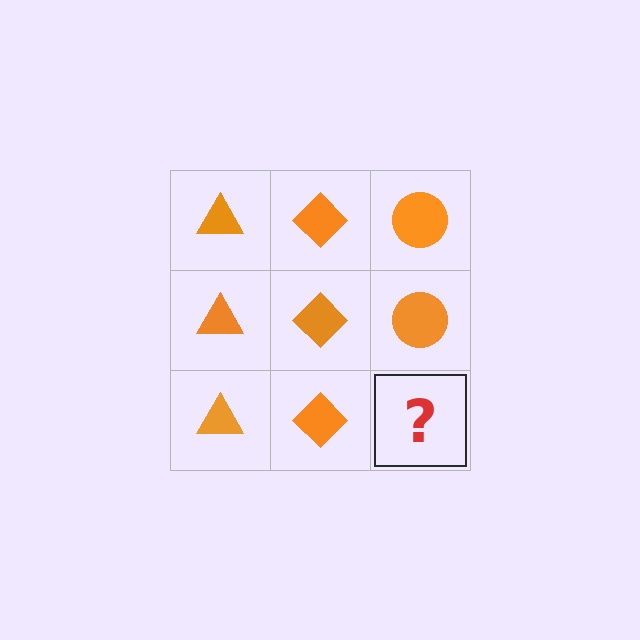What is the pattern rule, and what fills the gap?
The rule is that each column has a consistent shape. The gap should be filled with an orange circle.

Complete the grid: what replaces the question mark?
The question mark should be replaced with an orange circle.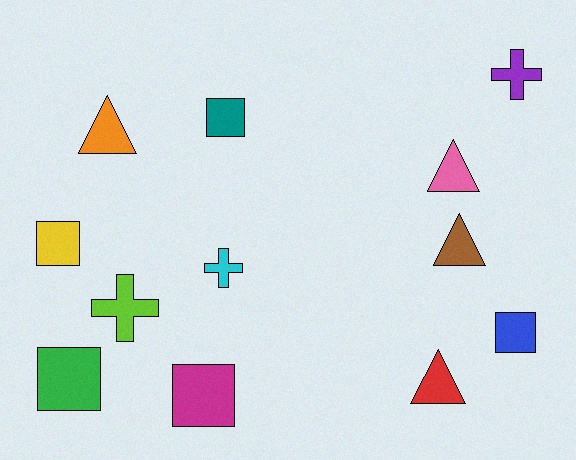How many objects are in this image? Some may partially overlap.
There are 12 objects.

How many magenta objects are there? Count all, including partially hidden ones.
There is 1 magenta object.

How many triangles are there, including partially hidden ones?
There are 4 triangles.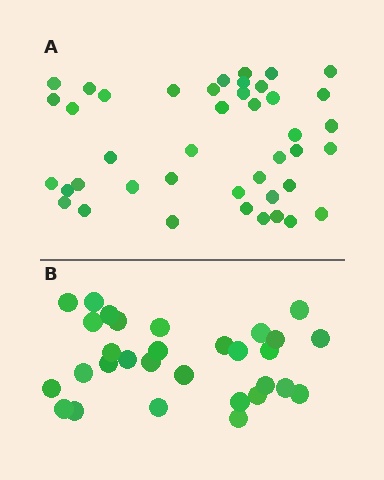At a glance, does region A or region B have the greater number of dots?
Region A (the top region) has more dots.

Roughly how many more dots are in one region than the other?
Region A has roughly 12 or so more dots than region B.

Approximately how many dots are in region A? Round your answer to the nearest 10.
About 40 dots. (The exact count is 42, which rounds to 40.)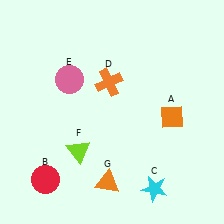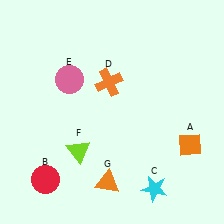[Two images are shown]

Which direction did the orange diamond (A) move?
The orange diamond (A) moved down.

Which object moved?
The orange diamond (A) moved down.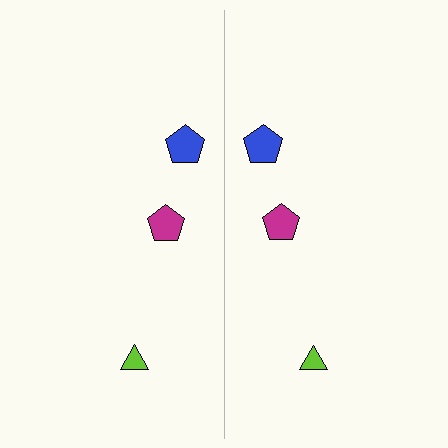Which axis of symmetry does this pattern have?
The pattern has a vertical axis of symmetry running through the center of the image.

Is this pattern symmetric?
Yes, this pattern has bilateral (reflection) symmetry.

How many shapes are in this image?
There are 6 shapes in this image.